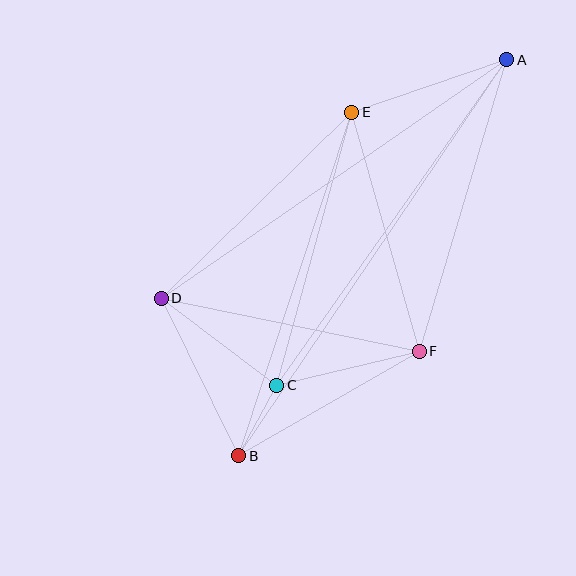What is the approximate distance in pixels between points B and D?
The distance between B and D is approximately 176 pixels.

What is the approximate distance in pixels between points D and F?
The distance between D and F is approximately 263 pixels.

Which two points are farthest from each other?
Points A and B are farthest from each other.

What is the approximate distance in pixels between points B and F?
The distance between B and F is approximately 209 pixels.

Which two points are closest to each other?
Points B and C are closest to each other.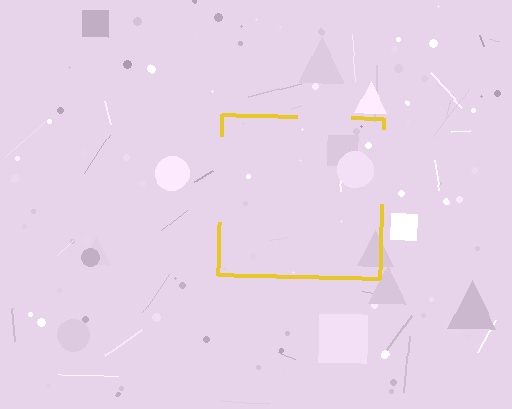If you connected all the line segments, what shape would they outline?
They would outline a square.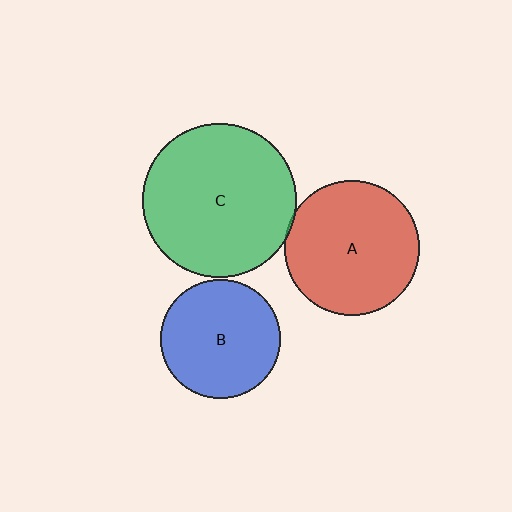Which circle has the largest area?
Circle C (green).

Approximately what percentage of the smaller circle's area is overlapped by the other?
Approximately 5%.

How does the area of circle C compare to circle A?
Approximately 1.3 times.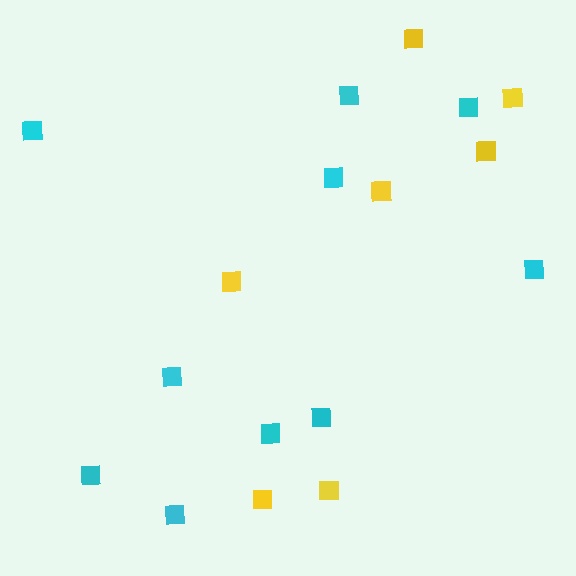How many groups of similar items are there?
There are 2 groups: one group of cyan squares (10) and one group of yellow squares (7).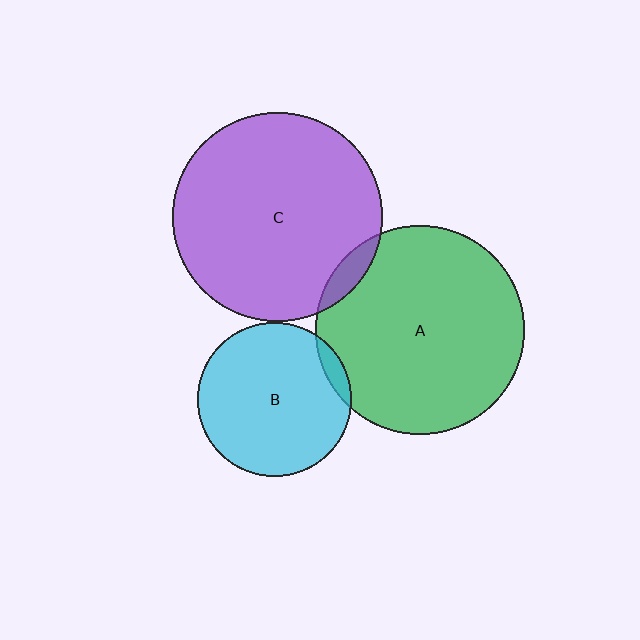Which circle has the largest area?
Circle C (purple).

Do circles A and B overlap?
Yes.